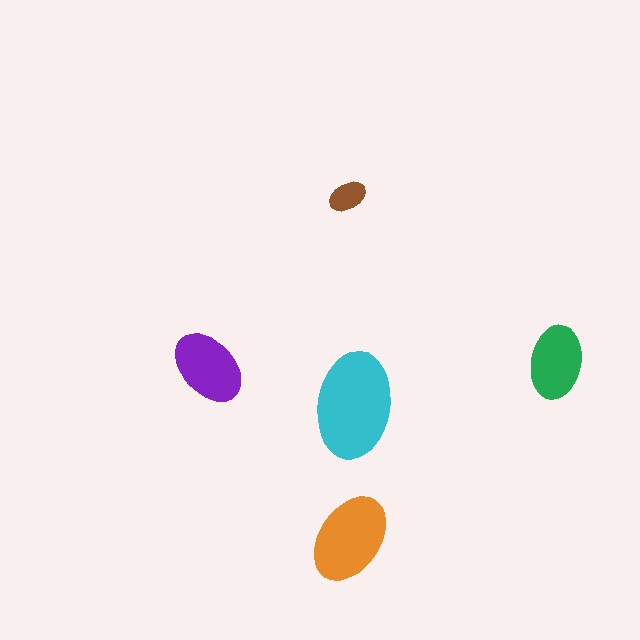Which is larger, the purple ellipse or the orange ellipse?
The orange one.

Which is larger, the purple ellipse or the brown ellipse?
The purple one.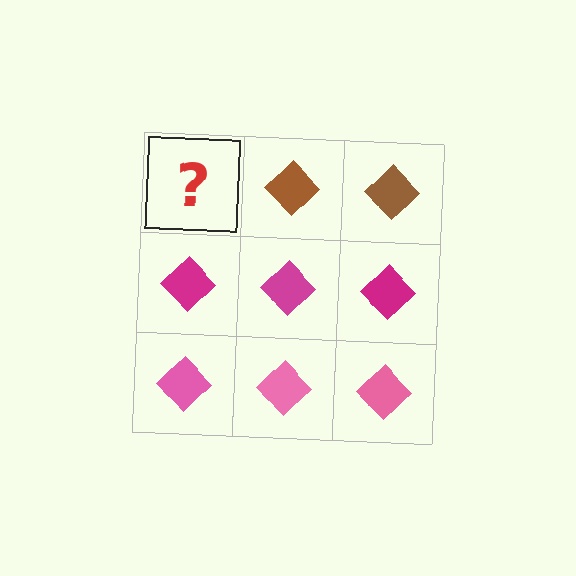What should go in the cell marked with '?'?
The missing cell should contain a brown diamond.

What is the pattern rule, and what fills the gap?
The rule is that each row has a consistent color. The gap should be filled with a brown diamond.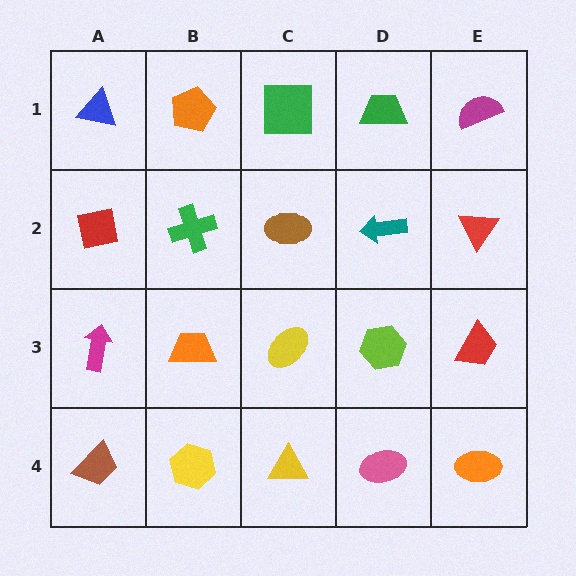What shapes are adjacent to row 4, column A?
A magenta arrow (row 3, column A), a yellow hexagon (row 4, column B).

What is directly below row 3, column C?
A yellow triangle.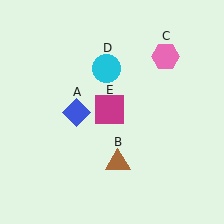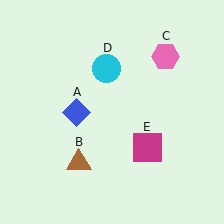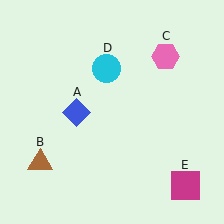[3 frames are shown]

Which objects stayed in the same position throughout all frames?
Blue diamond (object A) and pink hexagon (object C) and cyan circle (object D) remained stationary.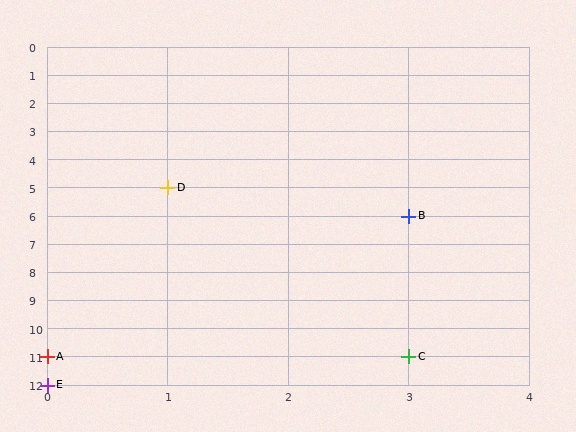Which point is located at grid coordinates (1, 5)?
Point D is at (1, 5).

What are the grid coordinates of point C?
Point C is at grid coordinates (3, 11).